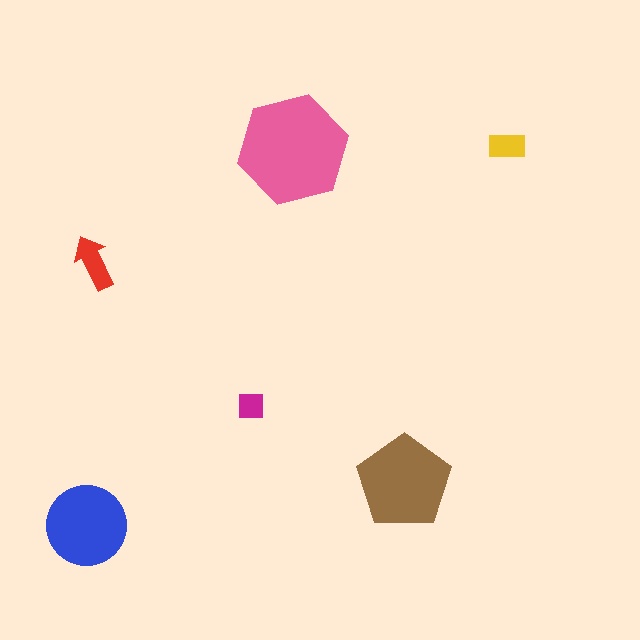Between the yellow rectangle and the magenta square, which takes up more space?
The yellow rectangle.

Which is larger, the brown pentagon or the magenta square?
The brown pentagon.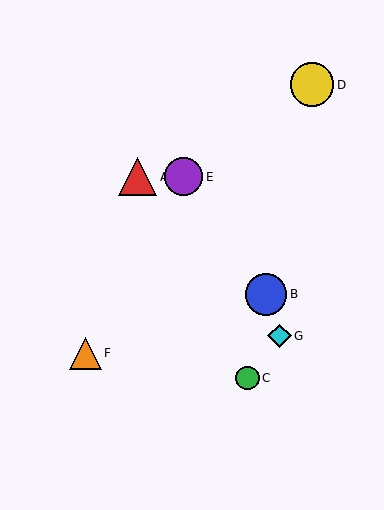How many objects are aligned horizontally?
2 objects (A, E) are aligned horizontally.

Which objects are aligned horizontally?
Objects A, E are aligned horizontally.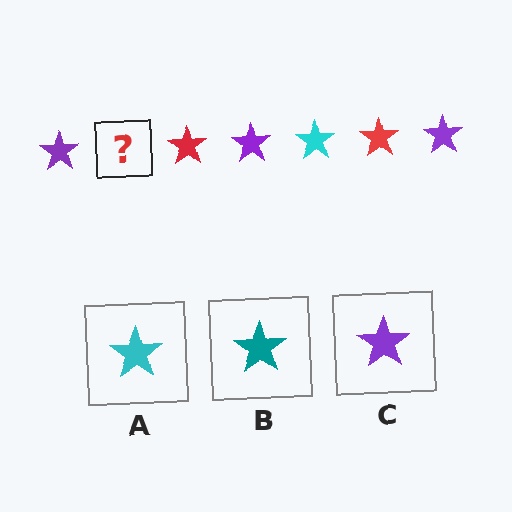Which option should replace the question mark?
Option A.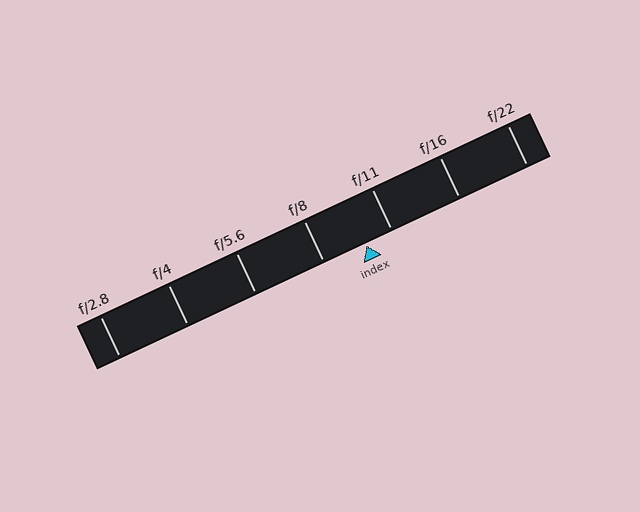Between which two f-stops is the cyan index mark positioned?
The index mark is between f/8 and f/11.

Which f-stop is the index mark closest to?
The index mark is closest to f/11.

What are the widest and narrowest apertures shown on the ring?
The widest aperture shown is f/2.8 and the narrowest is f/22.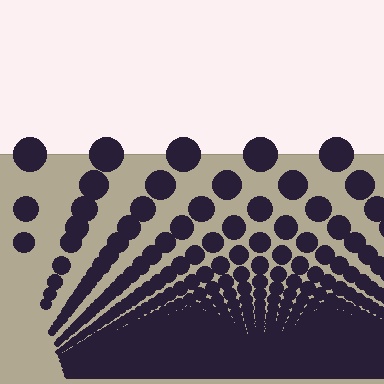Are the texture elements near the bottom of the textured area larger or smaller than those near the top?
Smaller. The gradient is inverted — elements near the bottom are smaller and denser.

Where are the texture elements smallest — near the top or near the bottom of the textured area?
Near the bottom.